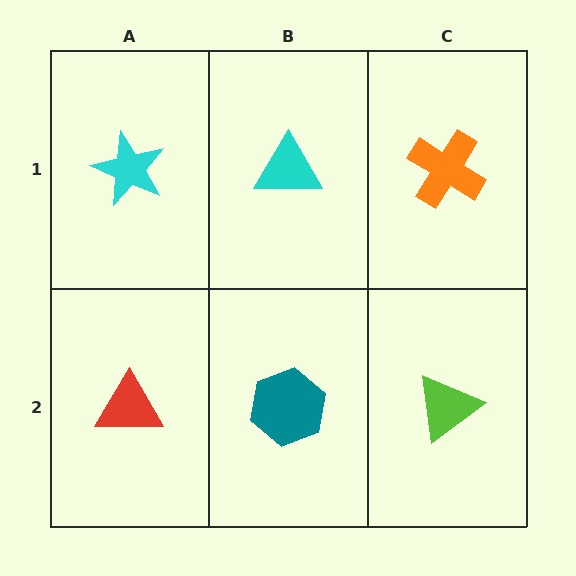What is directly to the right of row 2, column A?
A teal hexagon.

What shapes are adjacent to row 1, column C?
A lime triangle (row 2, column C), a cyan triangle (row 1, column B).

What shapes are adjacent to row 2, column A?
A cyan star (row 1, column A), a teal hexagon (row 2, column B).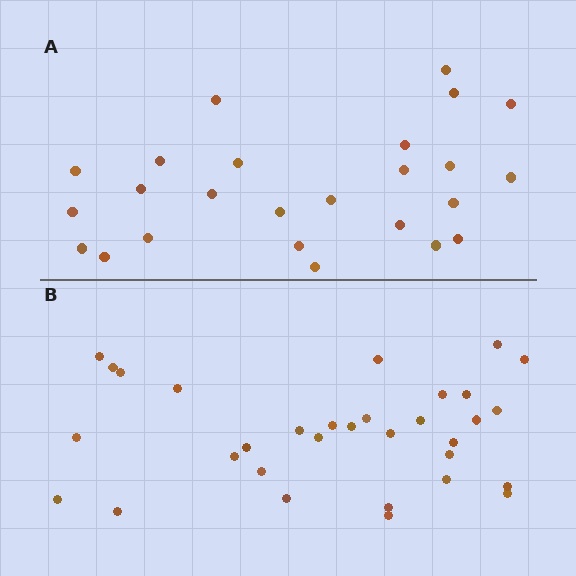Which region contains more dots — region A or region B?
Region B (the bottom region) has more dots.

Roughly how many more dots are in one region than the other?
Region B has roughly 8 or so more dots than region A.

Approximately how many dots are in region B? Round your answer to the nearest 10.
About 30 dots. (The exact count is 32, which rounds to 30.)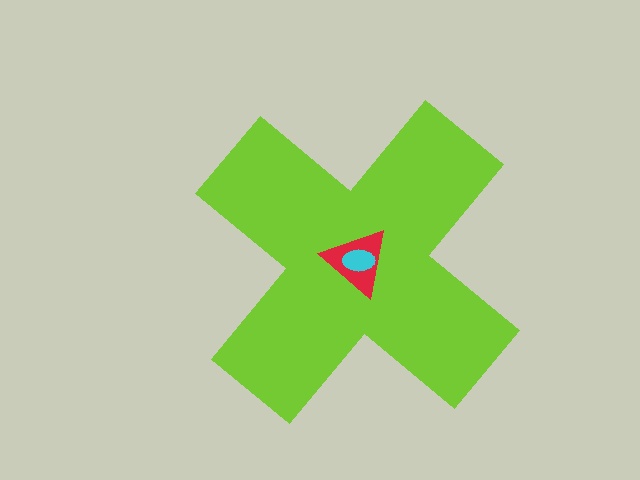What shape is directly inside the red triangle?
The cyan ellipse.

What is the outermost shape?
The lime cross.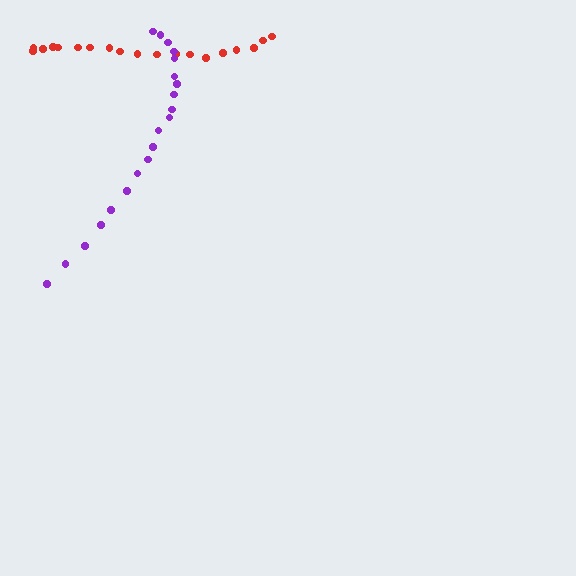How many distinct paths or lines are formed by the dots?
There are 2 distinct paths.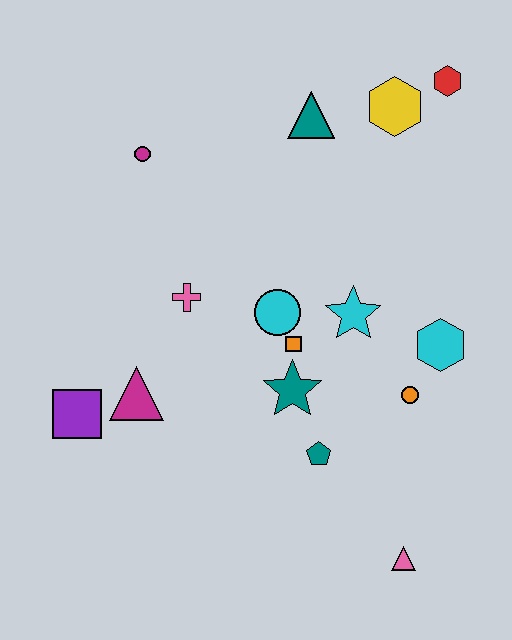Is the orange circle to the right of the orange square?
Yes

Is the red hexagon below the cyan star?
No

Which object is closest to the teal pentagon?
The teal star is closest to the teal pentagon.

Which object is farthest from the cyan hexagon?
The purple square is farthest from the cyan hexagon.